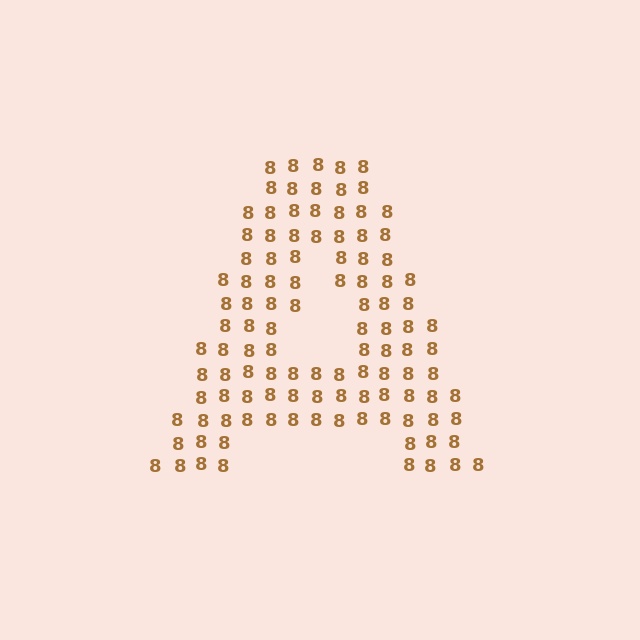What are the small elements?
The small elements are digit 8's.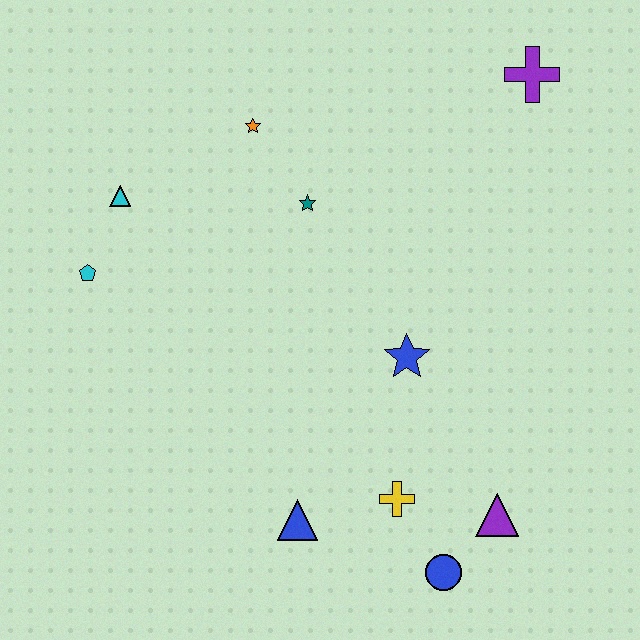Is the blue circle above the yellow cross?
No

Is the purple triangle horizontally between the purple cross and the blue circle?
Yes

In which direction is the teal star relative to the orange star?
The teal star is below the orange star.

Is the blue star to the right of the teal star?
Yes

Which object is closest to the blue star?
The yellow cross is closest to the blue star.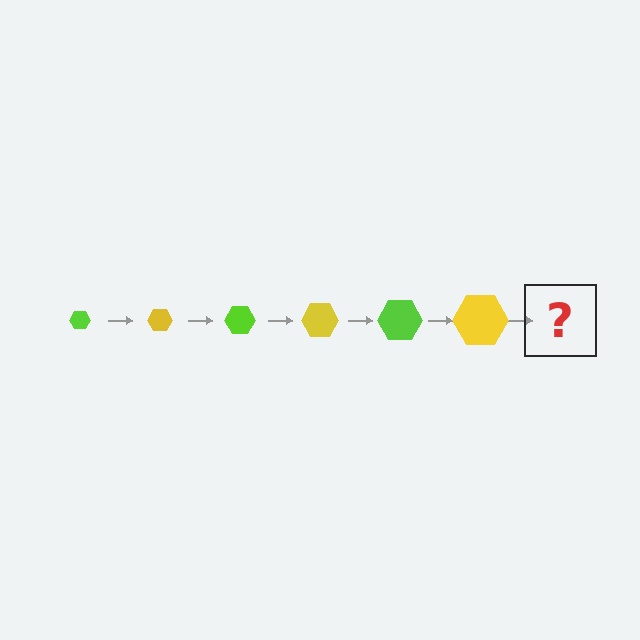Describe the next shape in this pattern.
It should be a lime hexagon, larger than the previous one.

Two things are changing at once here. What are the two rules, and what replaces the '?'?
The two rules are that the hexagon grows larger each step and the color cycles through lime and yellow. The '?' should be a lime hexagon, larger than the previous one.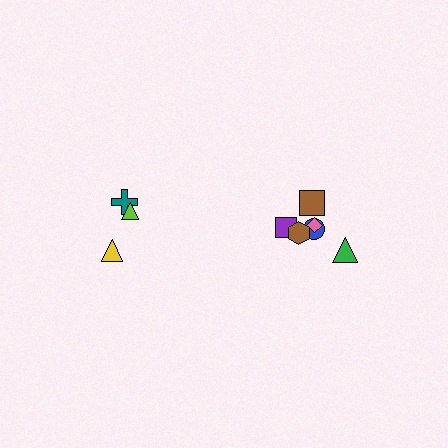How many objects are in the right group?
There are 6 objects.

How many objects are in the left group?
There are 3 objects.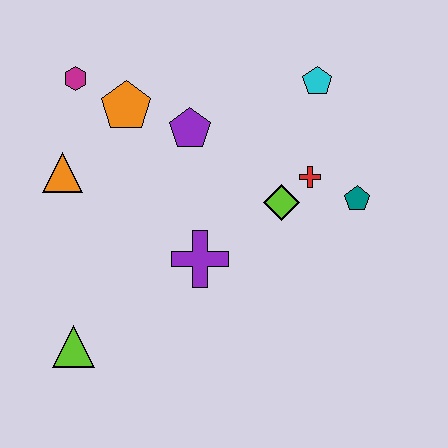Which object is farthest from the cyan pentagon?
The lime triangle is farthest from the cyan pentagon.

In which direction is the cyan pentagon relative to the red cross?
The cyan pentagon is above the red cross.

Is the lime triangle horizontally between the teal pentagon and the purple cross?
No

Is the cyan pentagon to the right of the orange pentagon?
Yes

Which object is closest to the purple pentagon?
The orange pentagon is closest to the purple pentagon.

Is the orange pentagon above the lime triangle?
Yes